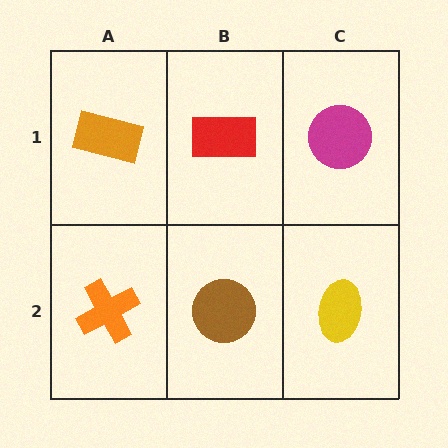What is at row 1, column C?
A magenta circle.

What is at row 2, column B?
A brown circle.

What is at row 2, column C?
A yellow ellipse.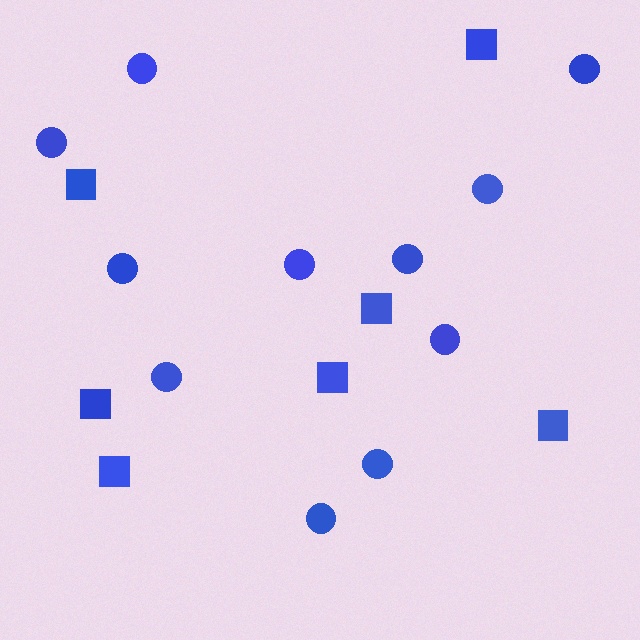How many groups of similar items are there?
There are 2 groups: one group of squares (7) and one group of circles (11).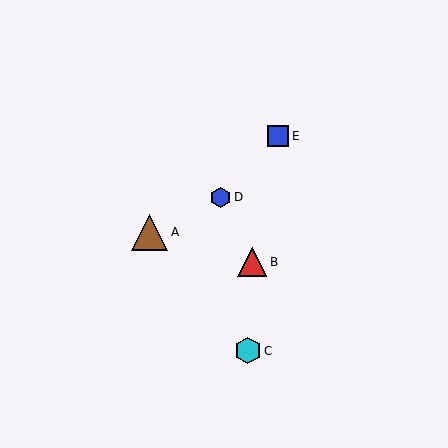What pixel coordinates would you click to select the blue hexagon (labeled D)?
Click at (221, 197) to select the blue hexagon D.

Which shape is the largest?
The brown triangle (labeled A) is the largest.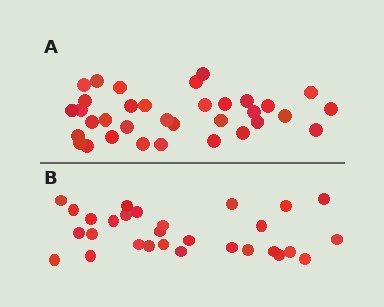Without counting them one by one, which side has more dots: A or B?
Region A (the top region) has more dots.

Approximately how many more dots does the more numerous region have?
Region A has about 5 more dots than region B.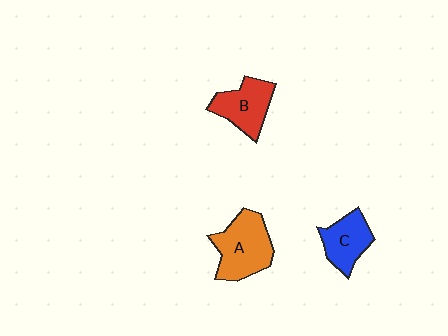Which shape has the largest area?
Shape A (orange).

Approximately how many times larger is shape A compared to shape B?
Approximately 1.3 times.